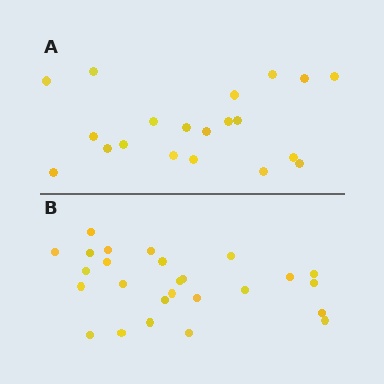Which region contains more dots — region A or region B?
Region B (the bottom region) has more dots.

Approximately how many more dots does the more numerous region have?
Region B has about 6 more dots than region A.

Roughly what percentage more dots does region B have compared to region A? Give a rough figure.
About 30% more.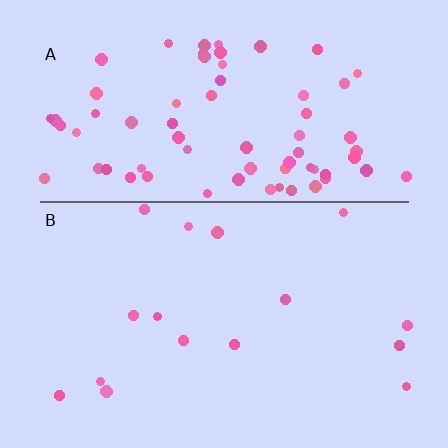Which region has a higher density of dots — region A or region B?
A (the top).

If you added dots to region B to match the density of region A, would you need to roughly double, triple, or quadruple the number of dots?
Approximately quadruple.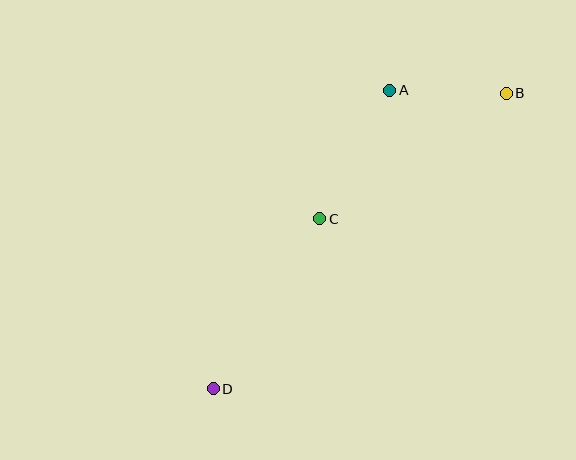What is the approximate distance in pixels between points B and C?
The distance between B and C is approximately 225 pixels.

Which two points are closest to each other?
Points A and B are closest to each other.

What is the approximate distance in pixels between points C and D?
The distance between C and D is approximately 201 pixels.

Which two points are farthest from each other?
Points B and D are farthest from each other.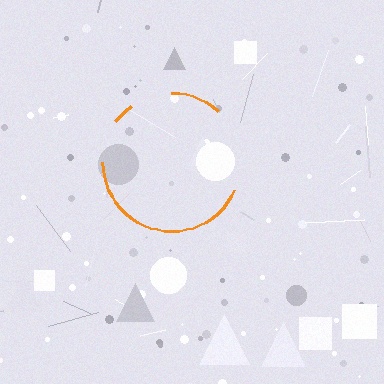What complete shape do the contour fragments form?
The contour fragments form a circle.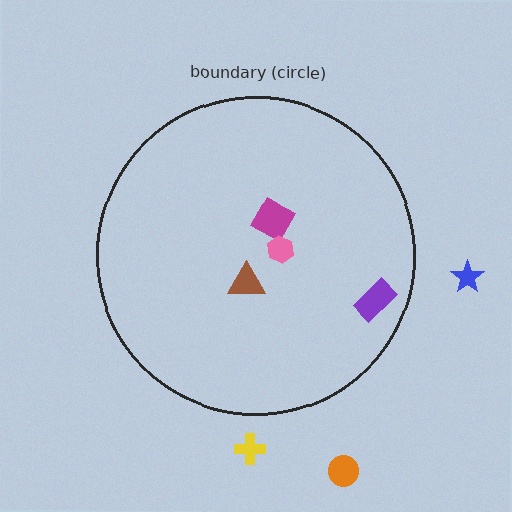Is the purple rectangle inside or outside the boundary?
Inside.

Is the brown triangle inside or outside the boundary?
Inside.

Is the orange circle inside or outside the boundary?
Outside.